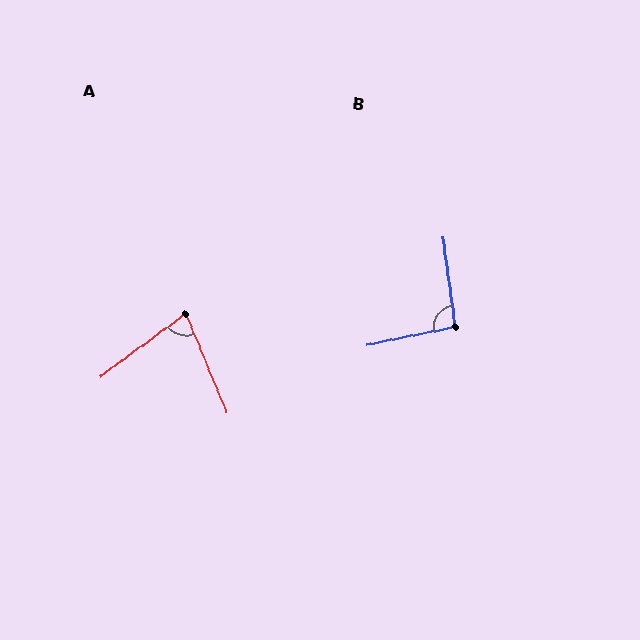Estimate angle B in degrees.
Approximately 94 degrees.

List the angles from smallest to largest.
A (76°), B (94°).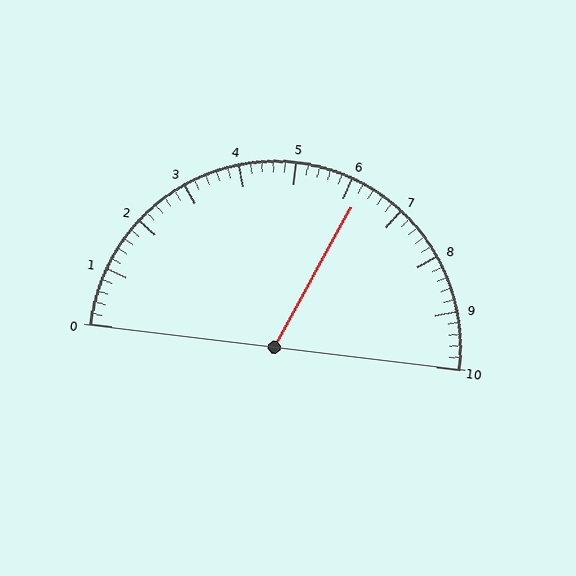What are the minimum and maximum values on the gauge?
The gauge ranges from 0 to 10.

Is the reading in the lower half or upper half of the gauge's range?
The reading is in the upper half of the range (0 to 10).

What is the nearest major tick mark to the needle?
The nearest major tick mark is 6.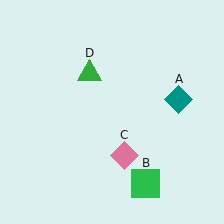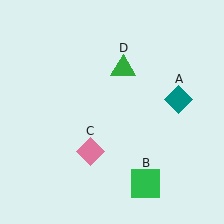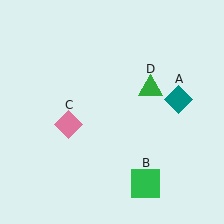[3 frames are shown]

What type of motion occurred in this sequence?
The pink diamond (object C), green triangle (object D) rotated clockwise around the center of the scene.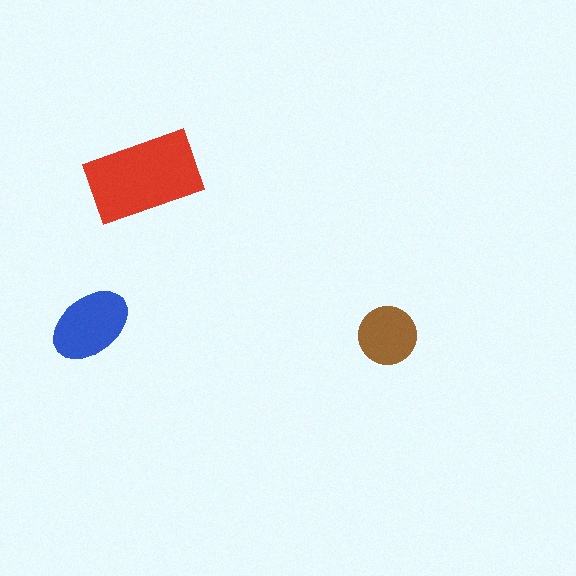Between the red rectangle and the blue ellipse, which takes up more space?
The red rectangle.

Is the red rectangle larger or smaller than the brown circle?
Larger.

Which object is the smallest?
The brown circle.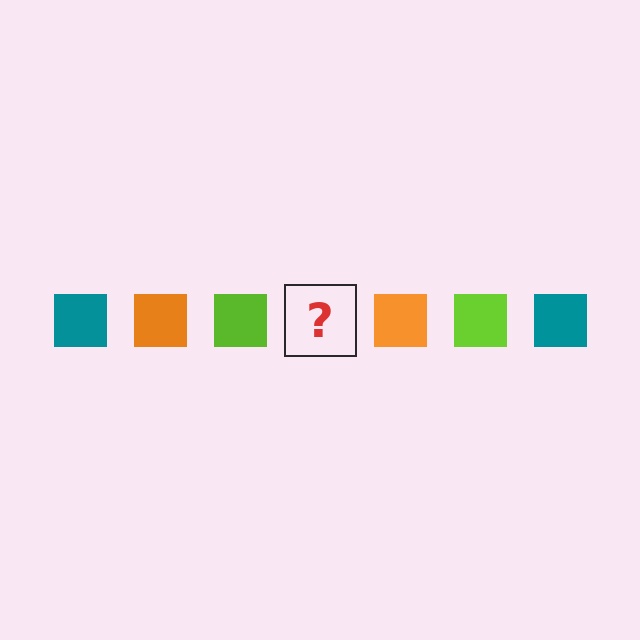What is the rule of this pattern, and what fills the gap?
The rule is that the pattern cycles through teal, orange, lime squares. The gap should be filled with a teal square.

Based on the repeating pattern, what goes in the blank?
The blank should be a teal square.